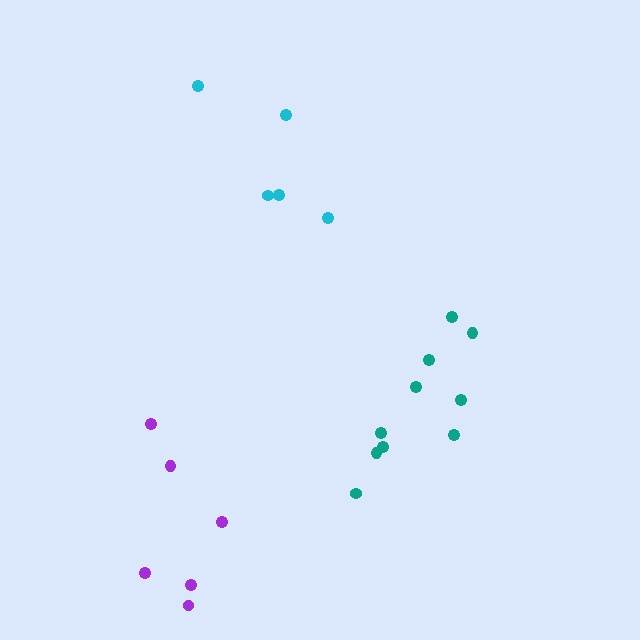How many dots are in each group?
Group 1: 6 dots, Group 2: 5 dots, Group 3: 10 dots (21 total).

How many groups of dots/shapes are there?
There are 3 groups.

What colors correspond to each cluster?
The clusters are colored: purple, cyan, teal.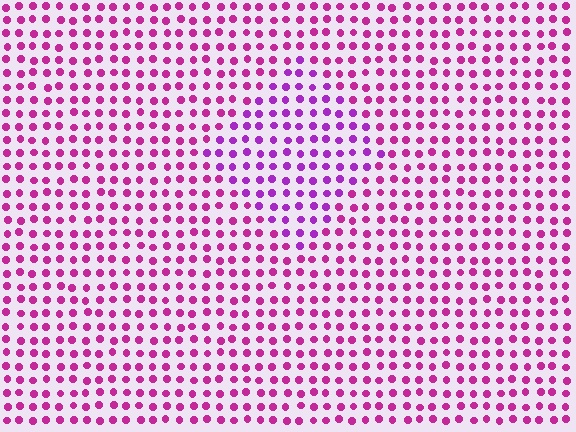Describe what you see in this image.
The image is filled with small magenta elements in a uniform arrangement. A diamond-shaped region is visible where the elements are tinted to a slightly different hue, forming a subtle color boundary.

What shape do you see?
I see a diamond.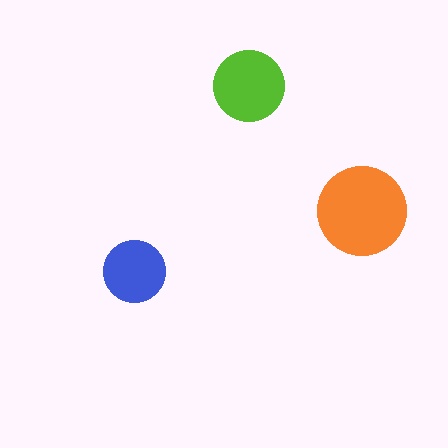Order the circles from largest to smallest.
the orange one, the lime one, the blue one.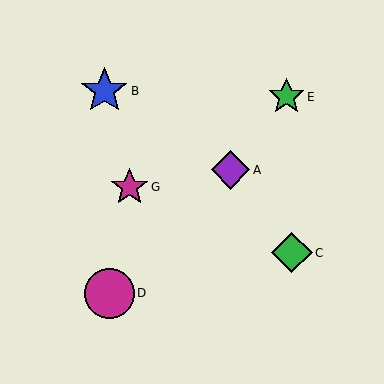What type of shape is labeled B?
Shape B is a blue star.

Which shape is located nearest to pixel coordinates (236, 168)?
The purple diamond (labeled A) at (231, 170) is nearest to that location.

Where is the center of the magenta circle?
The center of the magenta circle is at (109, 293).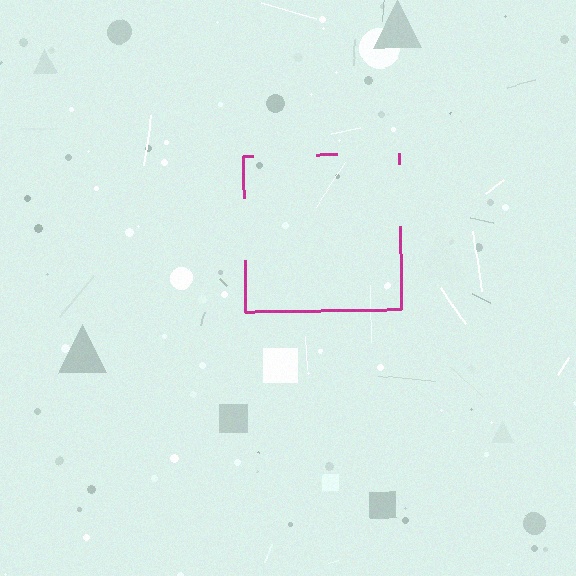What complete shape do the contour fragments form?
The contour fragments form a square.